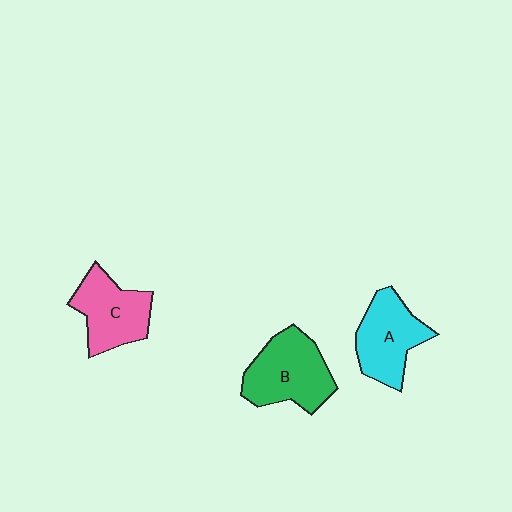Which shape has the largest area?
Shape B (green).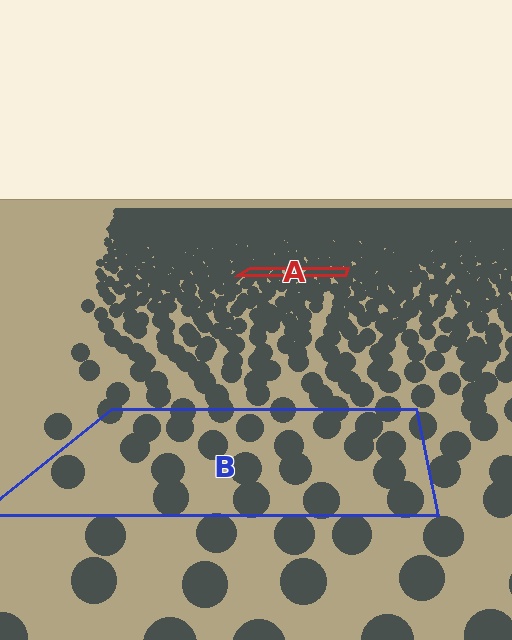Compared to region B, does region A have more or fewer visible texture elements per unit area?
Region A has more texture elements per unit area — they are packed more densely because it is farther away.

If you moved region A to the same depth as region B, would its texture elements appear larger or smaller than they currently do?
They would appear larger. At a closer depth, the same texture elements are projected at a bigger on-screen size.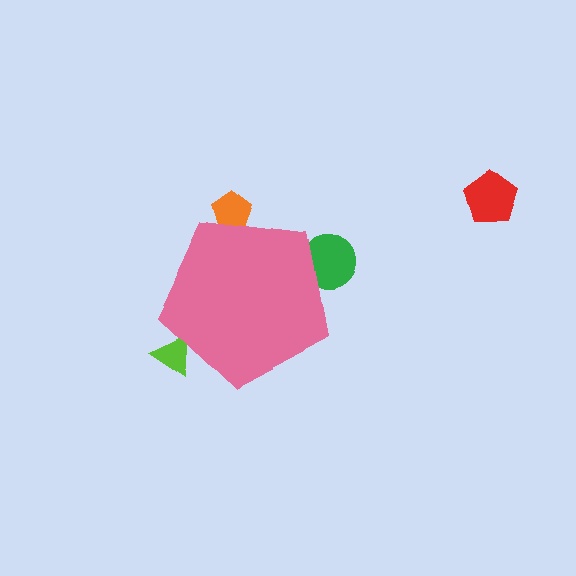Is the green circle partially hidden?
Yes, the green circle is partially hidden behind the pink pentagon.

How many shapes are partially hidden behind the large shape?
3 shapes are partially hidden.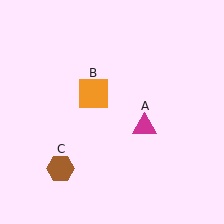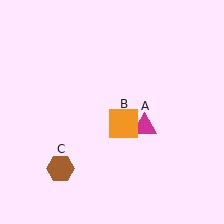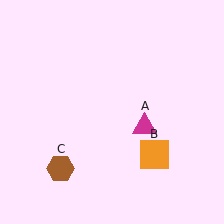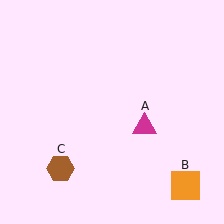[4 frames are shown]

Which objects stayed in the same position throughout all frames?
Magenta triangle (object A) and brown hexagon (object C) remained stationary.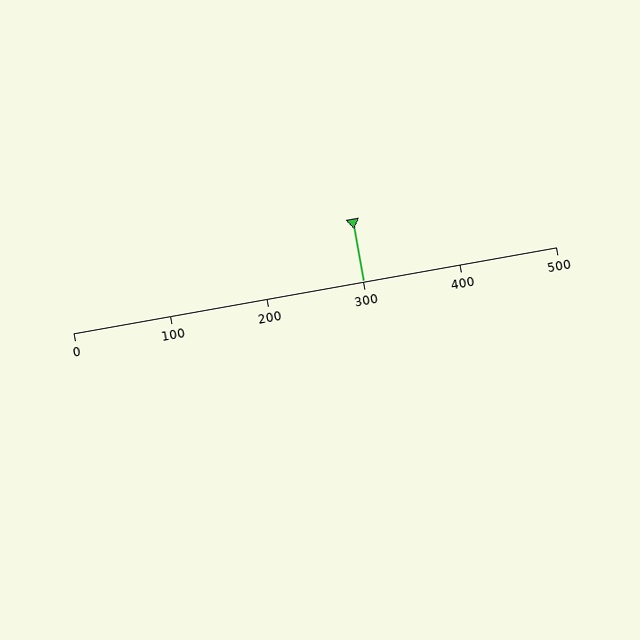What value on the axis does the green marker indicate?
The marker indicates approximately 300.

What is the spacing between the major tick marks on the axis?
The major ticks are spaced 100 apart.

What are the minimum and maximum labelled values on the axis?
The axis runs from 0 to 500.